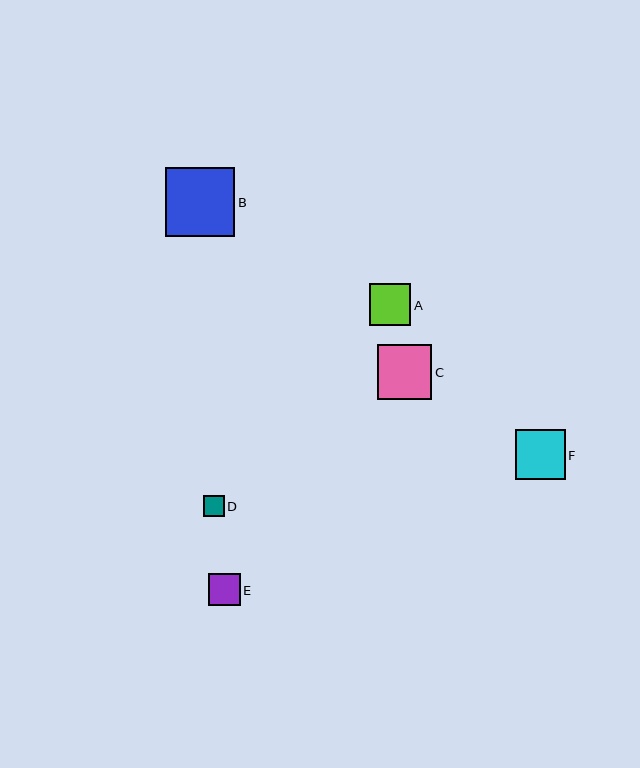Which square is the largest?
Square B is the largest with a size of approximately 69 pixels.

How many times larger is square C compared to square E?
Square C is approximately 1.7 times the size of square E.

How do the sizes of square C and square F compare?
Square C and square F are approximately the same size.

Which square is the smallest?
Square D is the smallest with a size of approximately 21 pixels.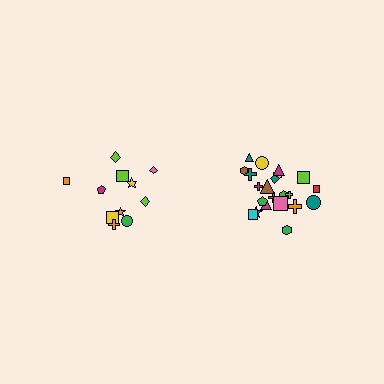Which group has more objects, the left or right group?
The right group.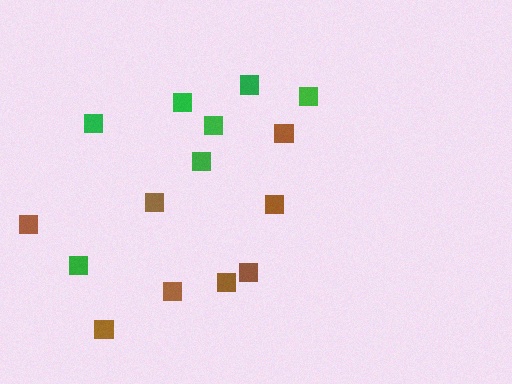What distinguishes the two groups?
There are 2 groups: one group of brown squares (8) and one group of green squares (7).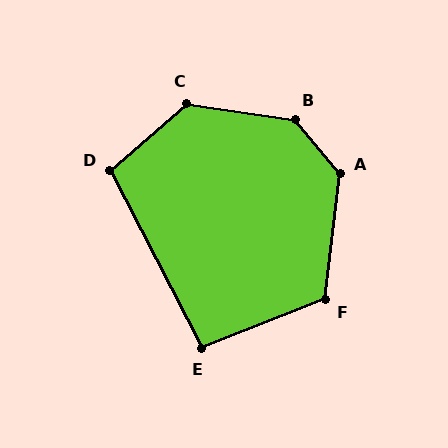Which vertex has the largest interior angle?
B, at approximately 138 degrees.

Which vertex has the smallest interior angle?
E, at approximately 96 degrees.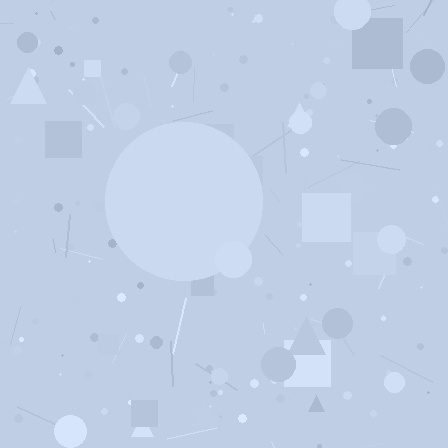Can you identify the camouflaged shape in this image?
The camouflaged shape is a circle.